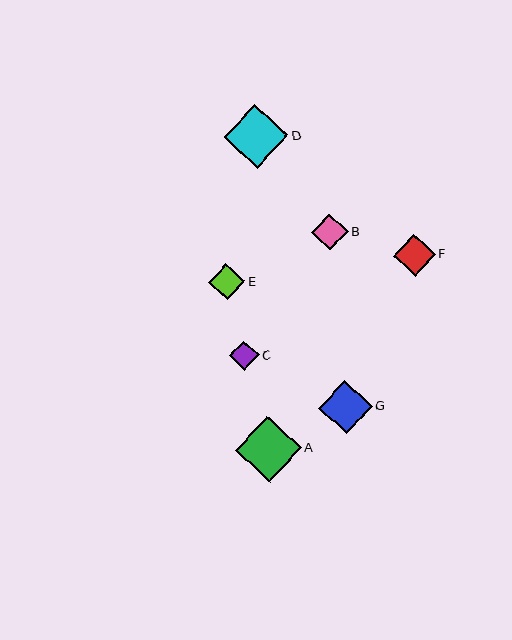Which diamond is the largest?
Diamond A is the largest with a size of approximately 66 pixels.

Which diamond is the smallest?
Diamond C is the smallest with a size of approximately 29 pixels.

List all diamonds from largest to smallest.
From largest to smallest: A, D, G, F, B, E, C.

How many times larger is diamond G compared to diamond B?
Diamond G is approximately 1.5 times the size of diamond B.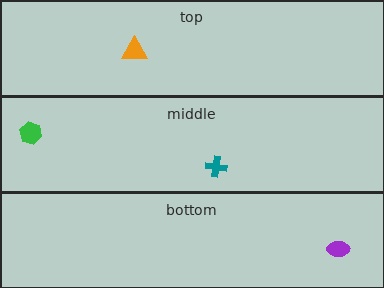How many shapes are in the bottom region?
1.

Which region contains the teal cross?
The middle region.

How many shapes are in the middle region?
2.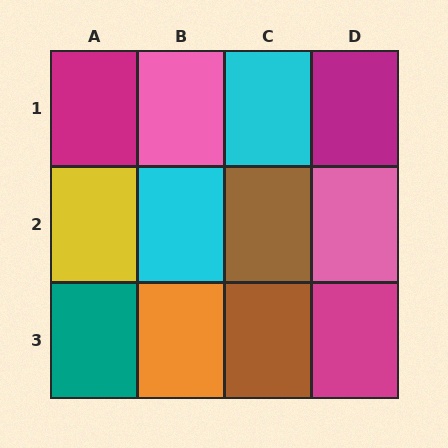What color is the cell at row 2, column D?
Pink.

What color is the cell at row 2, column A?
Yellow.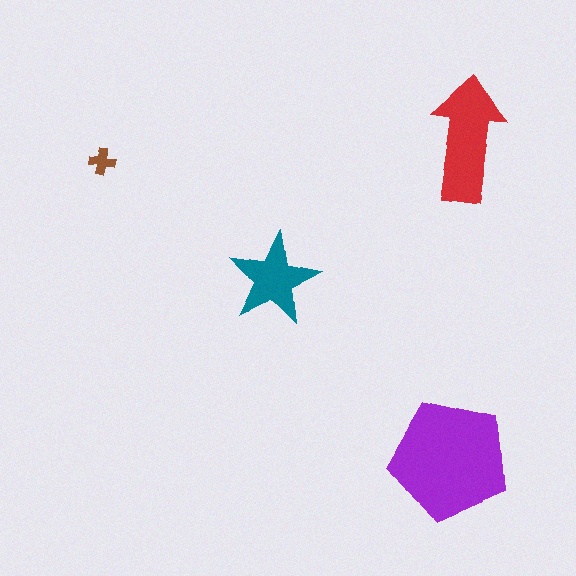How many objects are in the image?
There are 4 objects in the image.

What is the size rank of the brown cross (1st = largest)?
4th.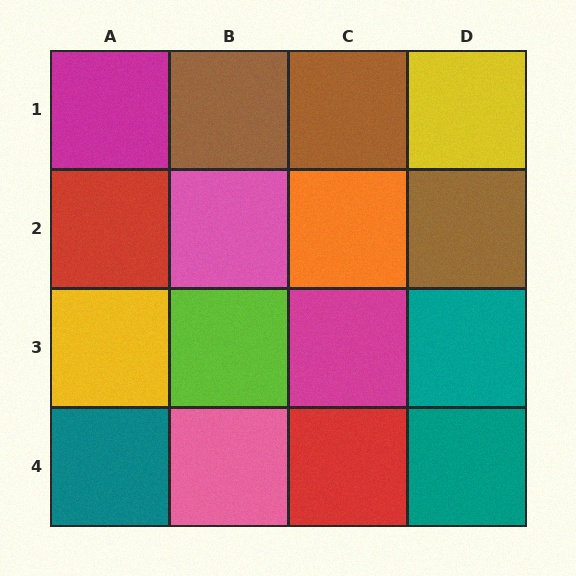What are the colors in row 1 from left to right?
Magenta, brown, brown, yellow.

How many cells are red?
2 cells are red.